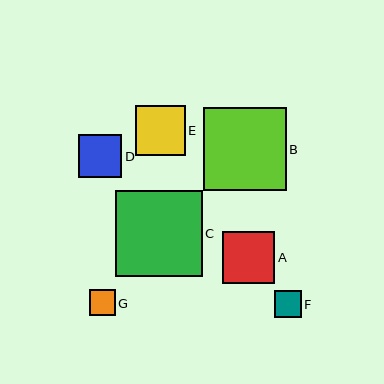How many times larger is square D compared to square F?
Square D is approximately 1.6 times the size of square F.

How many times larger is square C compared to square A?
Square C is approximately 1.6 times the size of square A.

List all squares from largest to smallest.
From largest to smallest: C, B, A, E, D, F, G.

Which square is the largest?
Square C is the largest with a size of approximately 87 pixels.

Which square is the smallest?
Square G is the smallest with a size of approximately 26 pixels.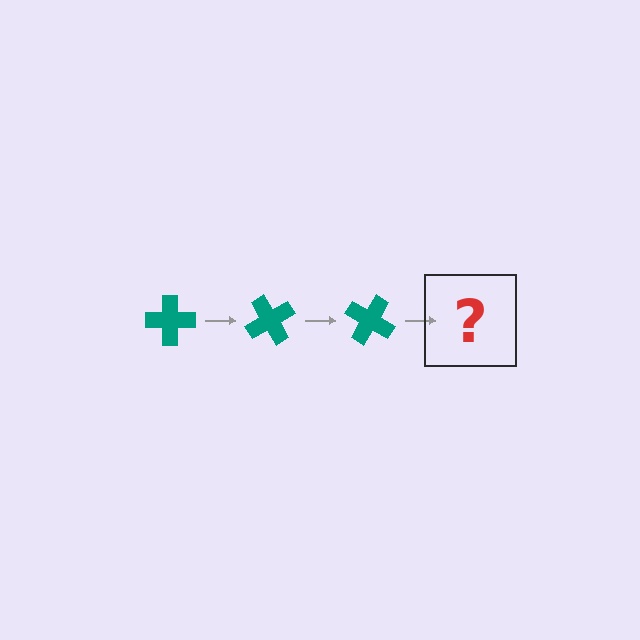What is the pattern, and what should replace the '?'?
The pattern is that the cross rotates 60 degrees each step. The '?' should be a teal cross rotated 180 degrees.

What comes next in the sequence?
The next element should be a teal cross rotated 180 degrees.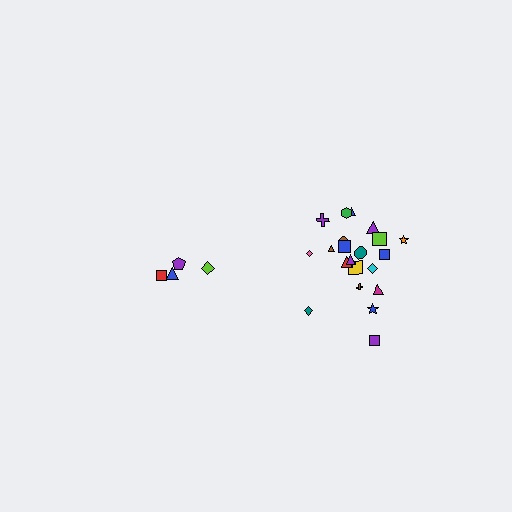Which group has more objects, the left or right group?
The right group.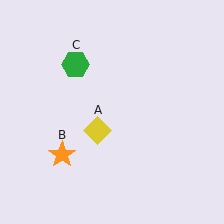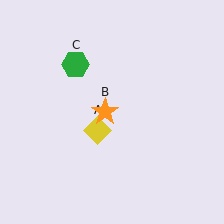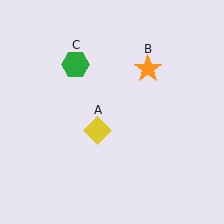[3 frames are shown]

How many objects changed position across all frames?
1 object changed position: orange star (object B).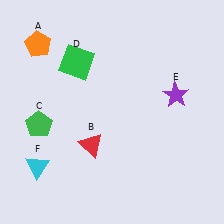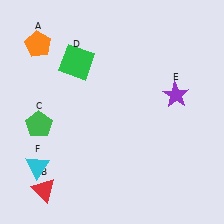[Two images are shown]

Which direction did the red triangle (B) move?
The red triangle (B) moved left.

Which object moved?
The red triangle (B) moved left.